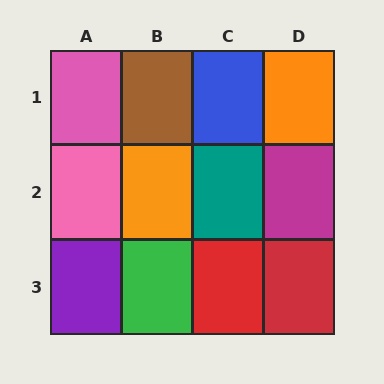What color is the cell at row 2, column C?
Teal.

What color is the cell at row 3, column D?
Red.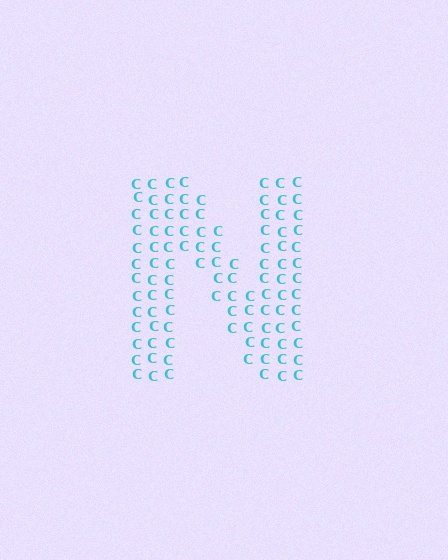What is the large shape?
The large shape is the letter N.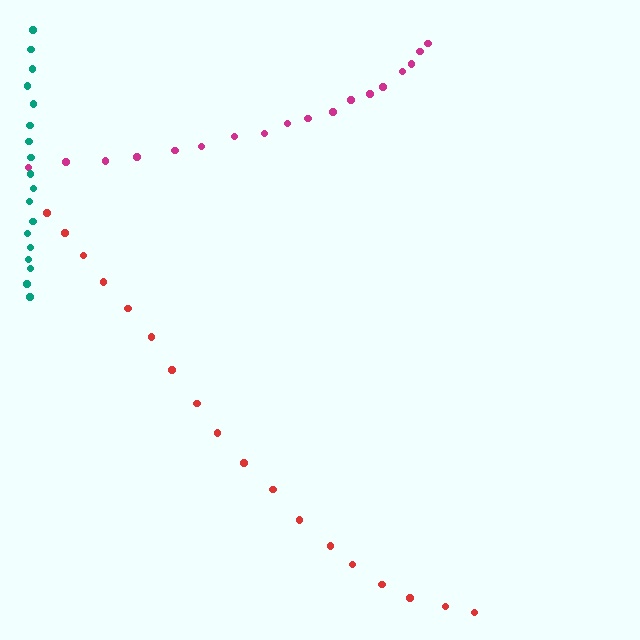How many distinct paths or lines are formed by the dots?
There are 3 distinct paths.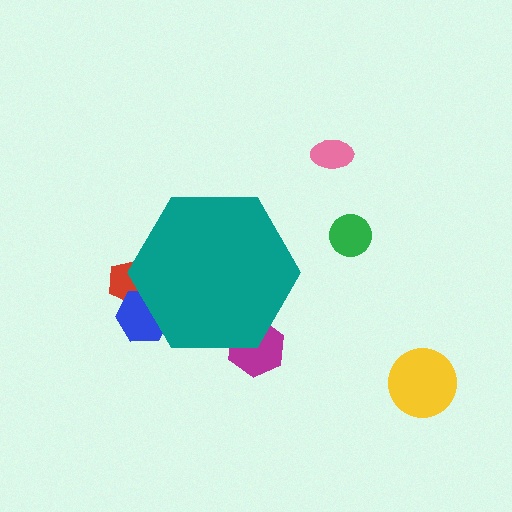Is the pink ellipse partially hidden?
No, the pink ellipse is fully visible.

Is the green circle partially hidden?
No, the green circle is fully visible.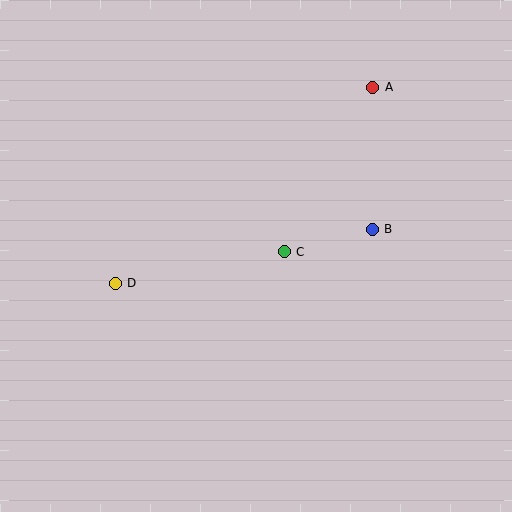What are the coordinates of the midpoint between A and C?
The midpoint between A and C is at (328, 169).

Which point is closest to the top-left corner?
Point D is closest to the top-left corner.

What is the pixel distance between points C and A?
The distance between C and A is 187 pixels.